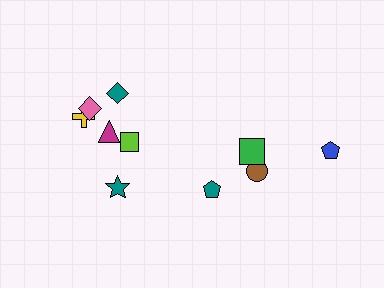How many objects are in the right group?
There are 4 objects.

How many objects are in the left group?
There are 6 objects.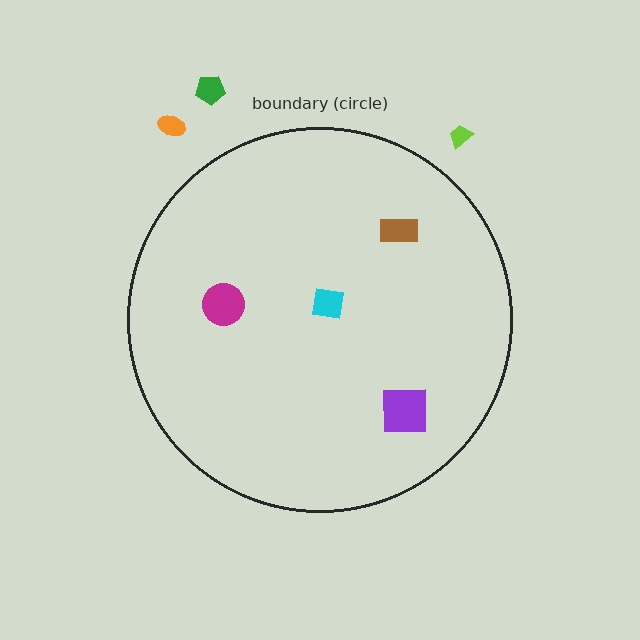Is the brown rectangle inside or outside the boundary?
Inside.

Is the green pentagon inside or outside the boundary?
Outside.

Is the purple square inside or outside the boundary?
Inside.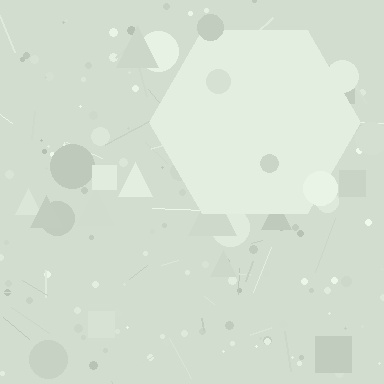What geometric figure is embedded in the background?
A hexagon is embedded in the background.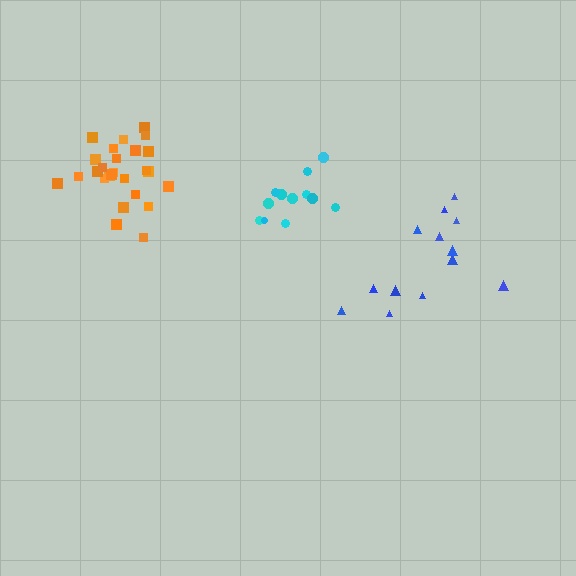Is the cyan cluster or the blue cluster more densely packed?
Cyan.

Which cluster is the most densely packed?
Orange.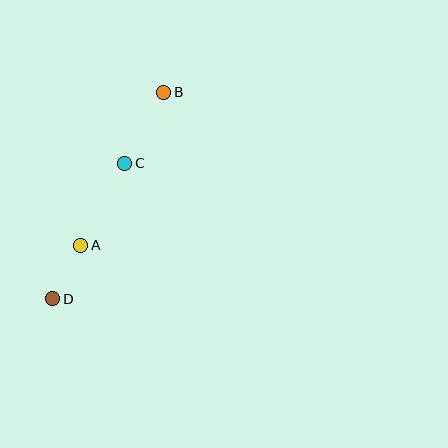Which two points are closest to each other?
Points A and D are closest to each other.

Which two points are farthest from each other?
Points B and D are farthest from each other.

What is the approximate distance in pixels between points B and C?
The distance between B and C is approximately 81 pixels.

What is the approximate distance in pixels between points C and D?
The distance between C and D is approximately 154 pixels.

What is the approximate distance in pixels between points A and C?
The distance between A and C is approximately 93 pixels.